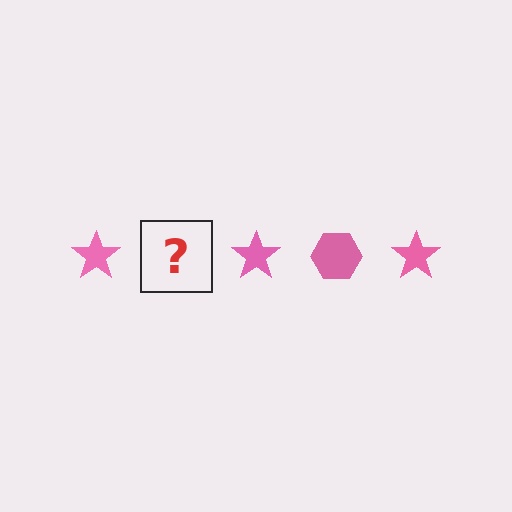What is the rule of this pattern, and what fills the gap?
The rule is that the pattern cycles through star, hexagon shapes in pink. The gap should be filled with a pink hexagon.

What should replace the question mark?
The question mark should be replaced with a pink hexagon.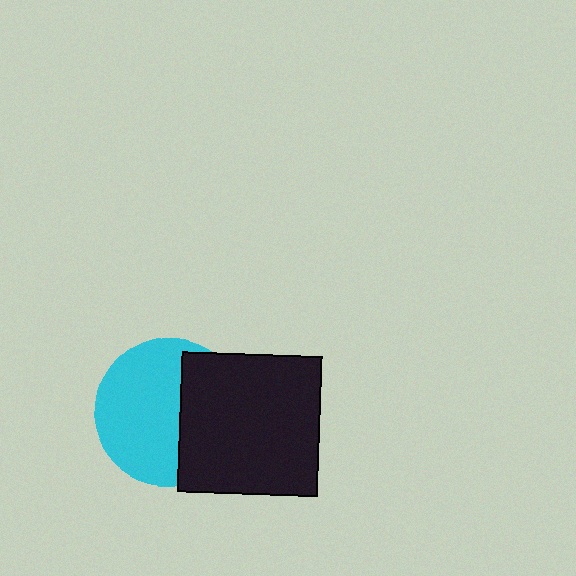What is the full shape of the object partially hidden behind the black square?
The partially hidden object is a cyan circle.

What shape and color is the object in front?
The object in front is a black square.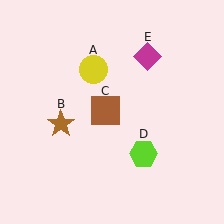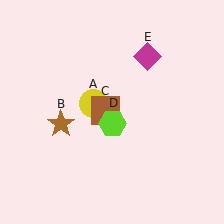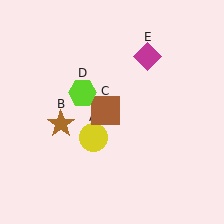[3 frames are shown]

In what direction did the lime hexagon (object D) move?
The lime hexagon (object D) moved up and to the left.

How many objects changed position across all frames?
2 objects changed position: yellow circle (object A), lime hexagon (object D).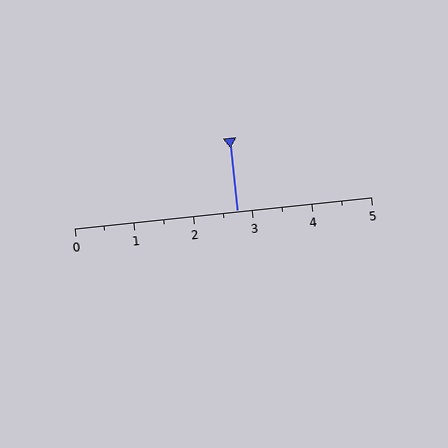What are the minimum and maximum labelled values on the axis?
The axis runs from 0 to 5.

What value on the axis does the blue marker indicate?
The marker indicates approximately 2.8.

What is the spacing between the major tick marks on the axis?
The major ticks are spaced 1 apart.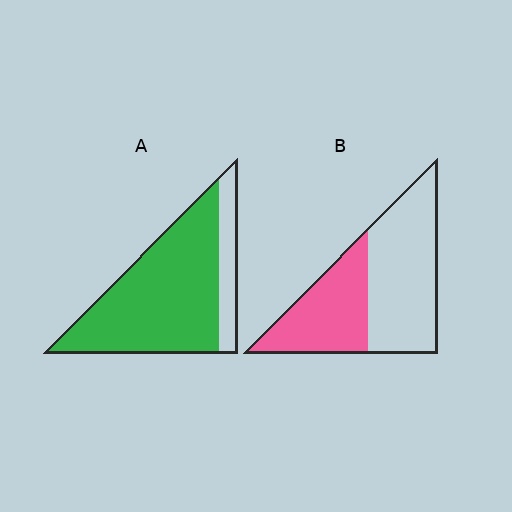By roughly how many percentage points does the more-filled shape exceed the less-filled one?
By roughly 40 percentage points (A over B).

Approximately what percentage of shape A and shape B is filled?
A is approximately 80% and B is approximately 40%.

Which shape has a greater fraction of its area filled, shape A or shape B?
Shape A.